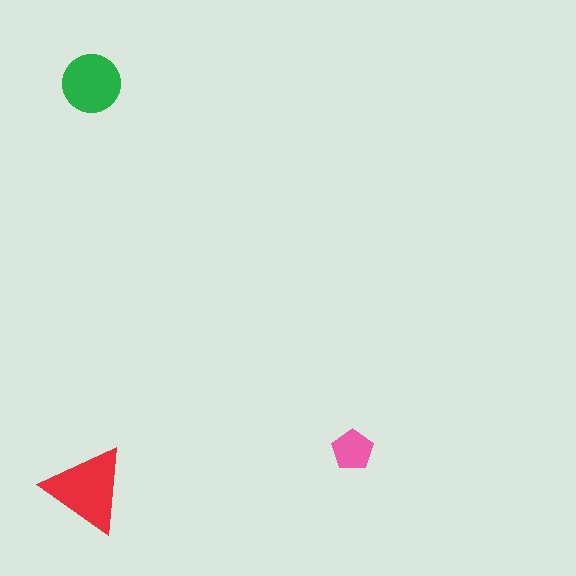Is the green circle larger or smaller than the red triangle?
Smaller.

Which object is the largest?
The red triangle.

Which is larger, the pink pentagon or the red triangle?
The red triangle.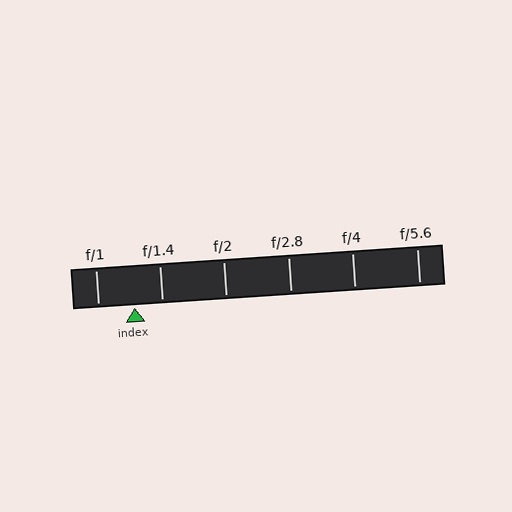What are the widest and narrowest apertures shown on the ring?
The widest aperture shown is f/1 and the narrowest is f/5.6.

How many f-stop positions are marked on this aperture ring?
There are 6 f-stop positions marked.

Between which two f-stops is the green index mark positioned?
The index mark is between f/1 and f/1.4.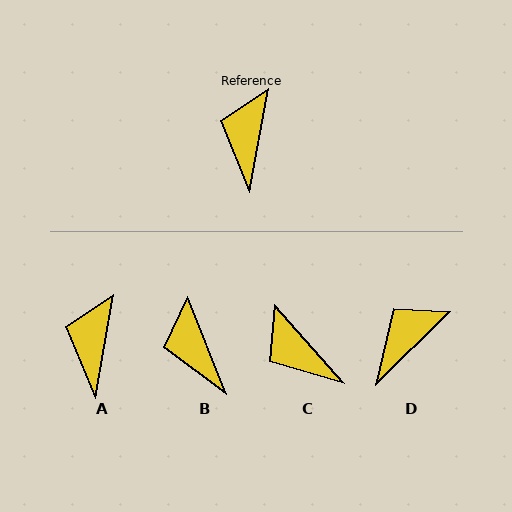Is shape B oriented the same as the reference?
No, it is off by about 31 degrees.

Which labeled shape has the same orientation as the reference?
A.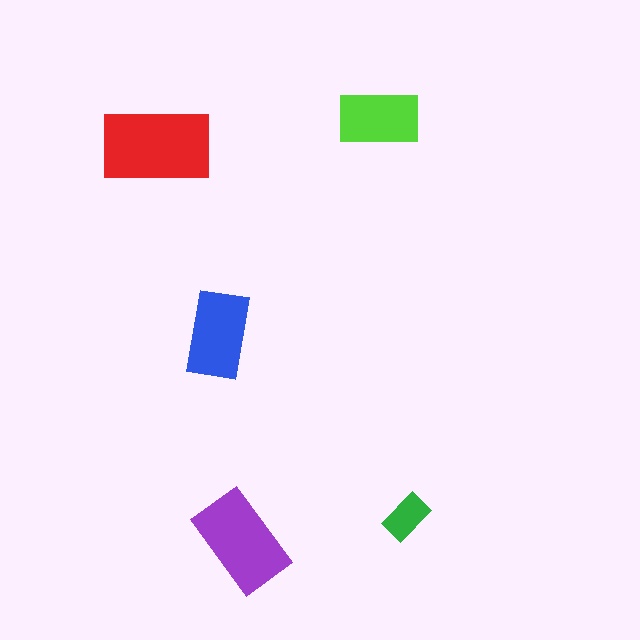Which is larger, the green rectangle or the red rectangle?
The red one.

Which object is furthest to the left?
The red rectangle is leftmost.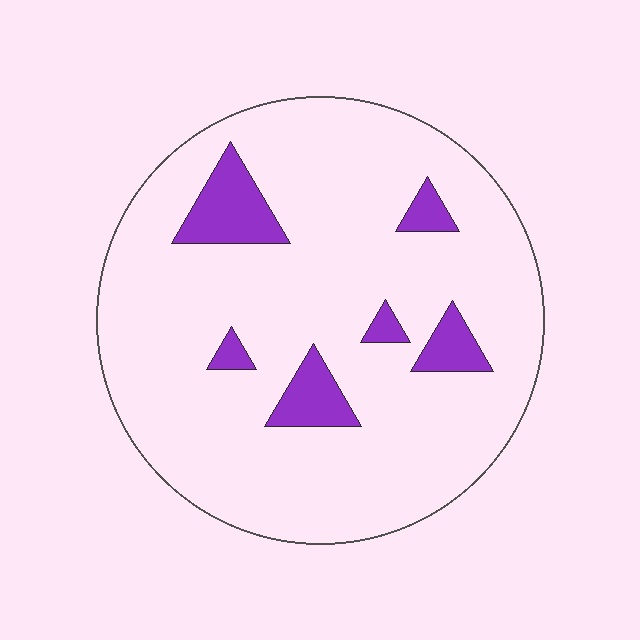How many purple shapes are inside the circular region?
6.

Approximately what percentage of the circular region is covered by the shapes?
Approximately 10%.